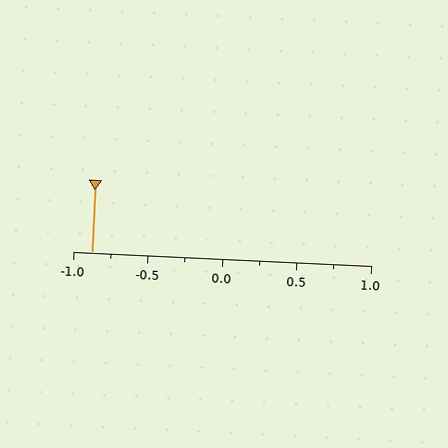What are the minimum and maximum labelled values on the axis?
The axis runs from -1.0 to 1.0.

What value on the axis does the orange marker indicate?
The marker indicates approximately -0.88.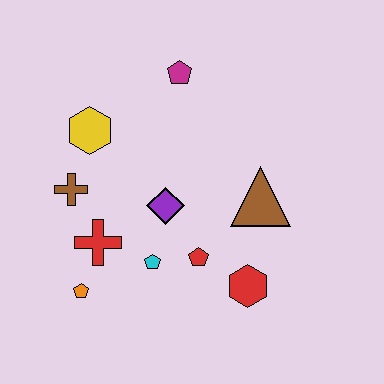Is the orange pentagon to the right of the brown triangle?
No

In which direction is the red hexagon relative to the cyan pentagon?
The red hexagon is to the right of the cyan pentagon.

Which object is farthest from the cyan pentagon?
The magenta pentagon is farthest from the cyan pentagon.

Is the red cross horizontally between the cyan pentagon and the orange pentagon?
Yes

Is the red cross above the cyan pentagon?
Yes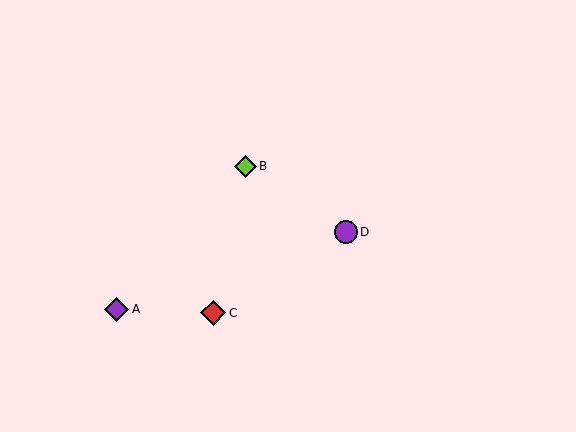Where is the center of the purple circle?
The center of the purple circle is at (346, 232).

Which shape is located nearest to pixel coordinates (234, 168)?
The lime diamond (labeled B) at (245, 166) is nearest to that location.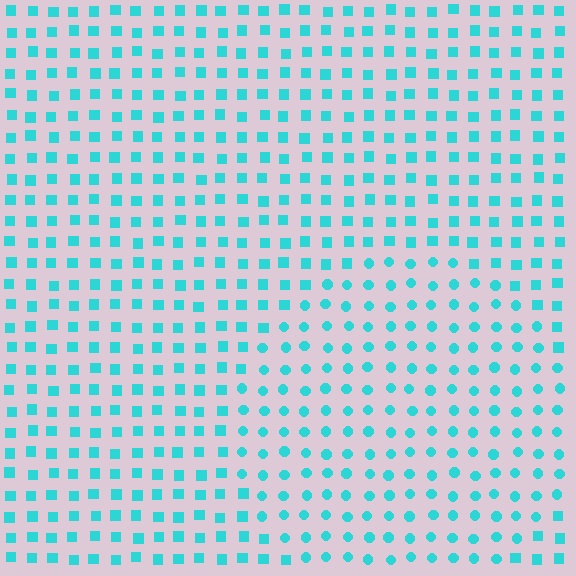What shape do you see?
I see a circle.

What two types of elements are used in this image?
The image uses circles inside the circle region and squares outside it.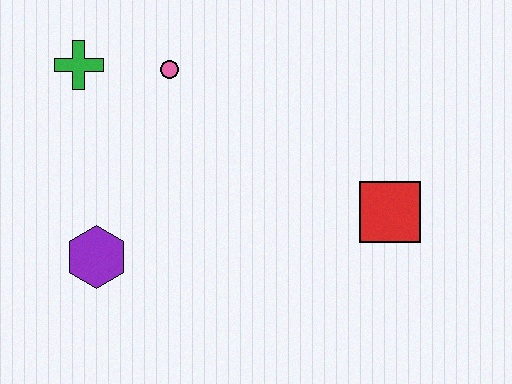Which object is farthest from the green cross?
The red square is farthest from the green cross.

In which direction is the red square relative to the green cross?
The red square is to the right of the green cross.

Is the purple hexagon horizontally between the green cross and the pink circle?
Yes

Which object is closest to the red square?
The pink circle is closest to the red square.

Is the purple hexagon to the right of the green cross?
Yes